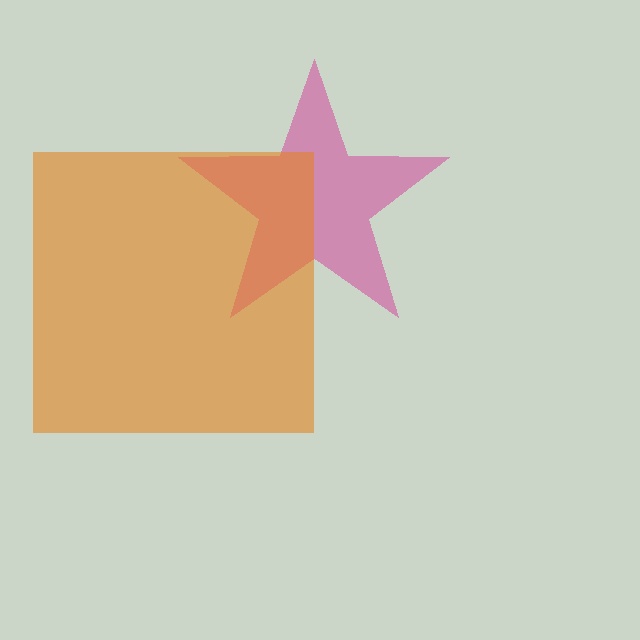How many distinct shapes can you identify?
There are 2 distinct shapes: a magenta star, an orange square.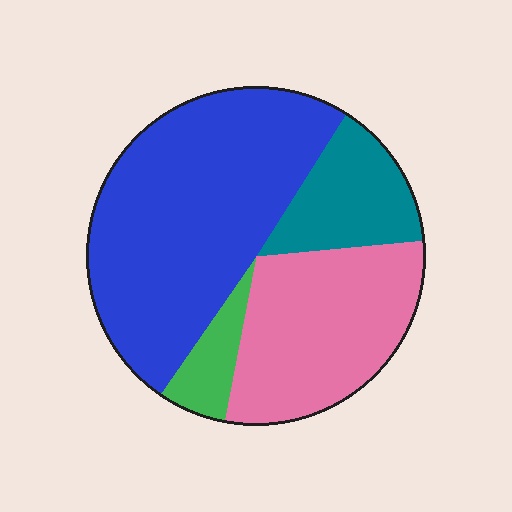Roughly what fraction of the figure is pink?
Pink takes up between a quarter and a half of the figure.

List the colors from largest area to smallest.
From largest to smallest: blue, pink, teal, green.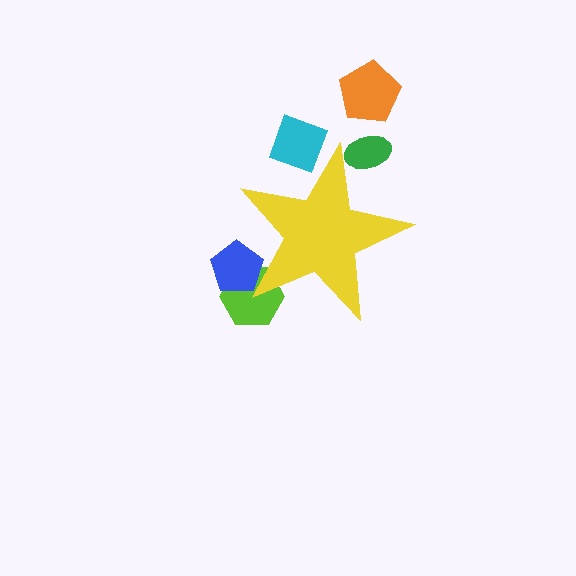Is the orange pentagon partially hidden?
No, the orange pentagon is fully visible.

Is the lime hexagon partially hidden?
Yes, the lime hexagon is partially hidden behind the yellow star.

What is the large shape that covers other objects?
A yellow star.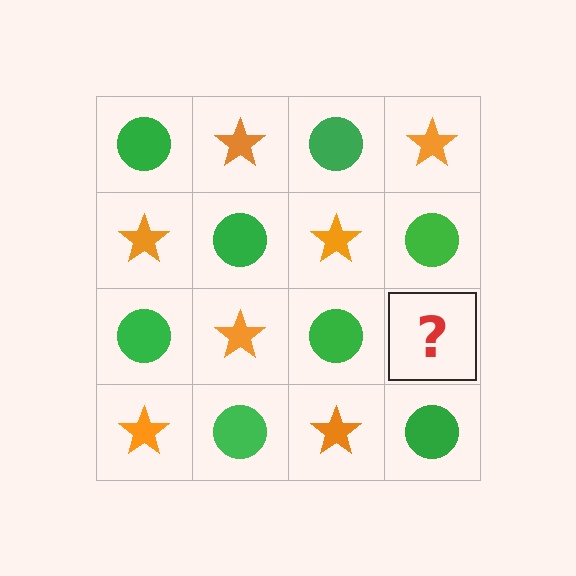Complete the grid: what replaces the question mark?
The question mark should be replaced with an orange star.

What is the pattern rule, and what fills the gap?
The rule is that it alternates green circle and orange star in a checkerboard pattern. The gap should be filled with an orange star.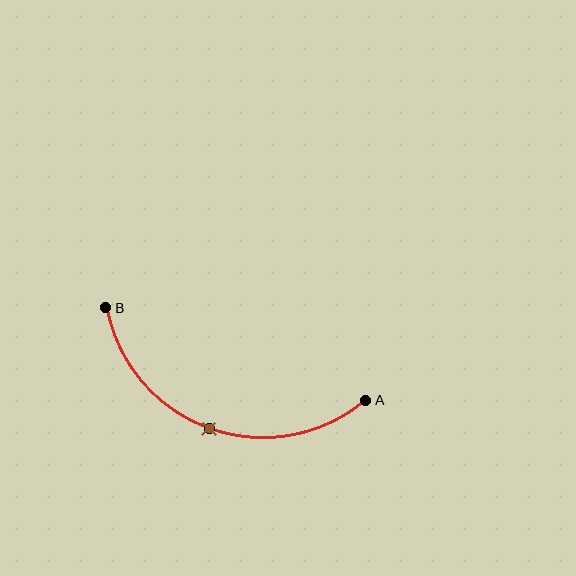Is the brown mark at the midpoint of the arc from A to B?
Yes. The brown mark lies on the arc at equal arc-length from both A and B — it is the arc midpoint.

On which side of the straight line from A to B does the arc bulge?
The arc bulges below the straight line connecting A and B.